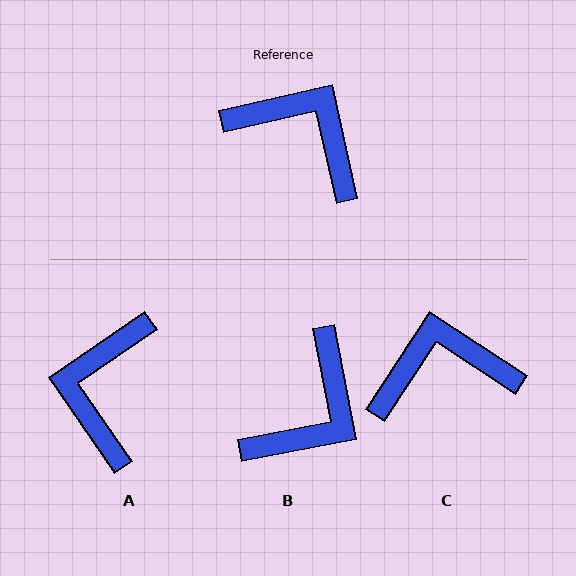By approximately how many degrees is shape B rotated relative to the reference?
Approximately 92 degrees clockwise.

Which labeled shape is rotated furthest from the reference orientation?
A, about 112 degrees away.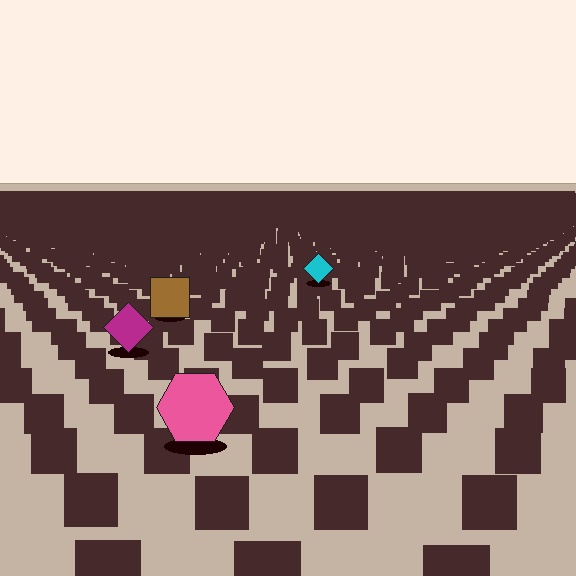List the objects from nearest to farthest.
From nearest to farthest: the pink hexagon, the magenta diamond, the brown square, the cyan diamond.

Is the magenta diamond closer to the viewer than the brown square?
Yes. The magenta diamond is closer — you can tell from the texture gradient: the ground texture is coarser near it.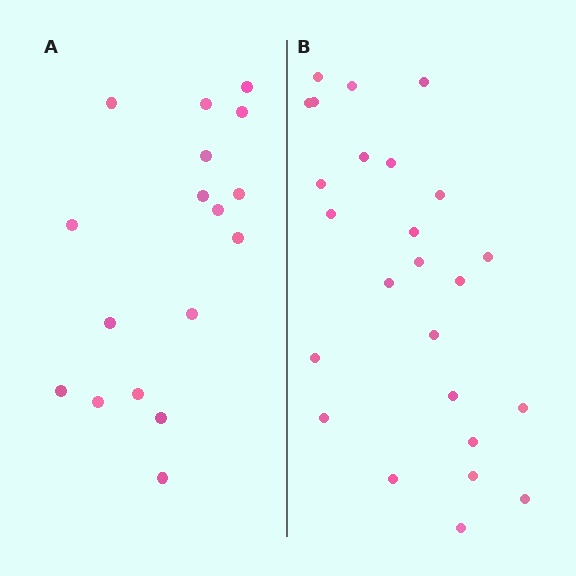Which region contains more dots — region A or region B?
Region B (the right region) has more dots.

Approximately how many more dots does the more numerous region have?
Region B has roughly 8 or so more dots than region A.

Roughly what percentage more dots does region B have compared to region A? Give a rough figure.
About 45% more.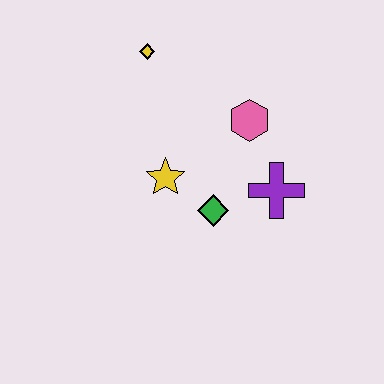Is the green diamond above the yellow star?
No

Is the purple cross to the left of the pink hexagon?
No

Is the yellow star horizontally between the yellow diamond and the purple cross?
Yes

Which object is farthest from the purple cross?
The yellow diamond is farthest from the purple cross.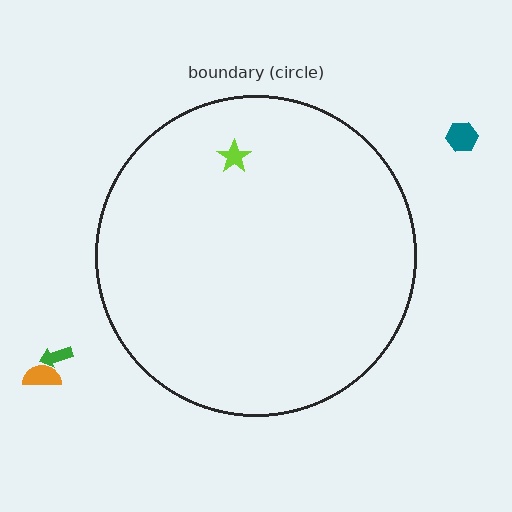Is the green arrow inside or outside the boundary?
Outside.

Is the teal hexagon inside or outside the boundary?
Outside.